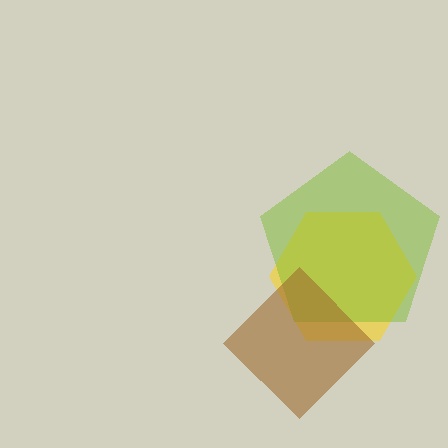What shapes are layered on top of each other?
The layered shapes are: a yellow hexagon, a lime pentagon, a brown diamond.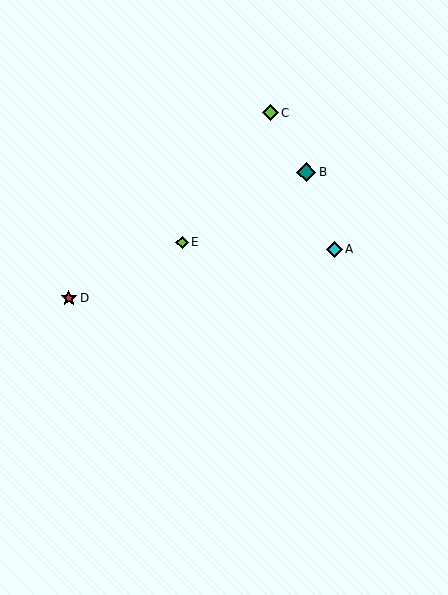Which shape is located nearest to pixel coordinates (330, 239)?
The cyan diamond (labeled A) at (335, 249) is nearest to that location.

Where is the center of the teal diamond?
The center of the teal diamond is at (306, 172).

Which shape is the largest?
The teal diamond (labeled B) is the largest.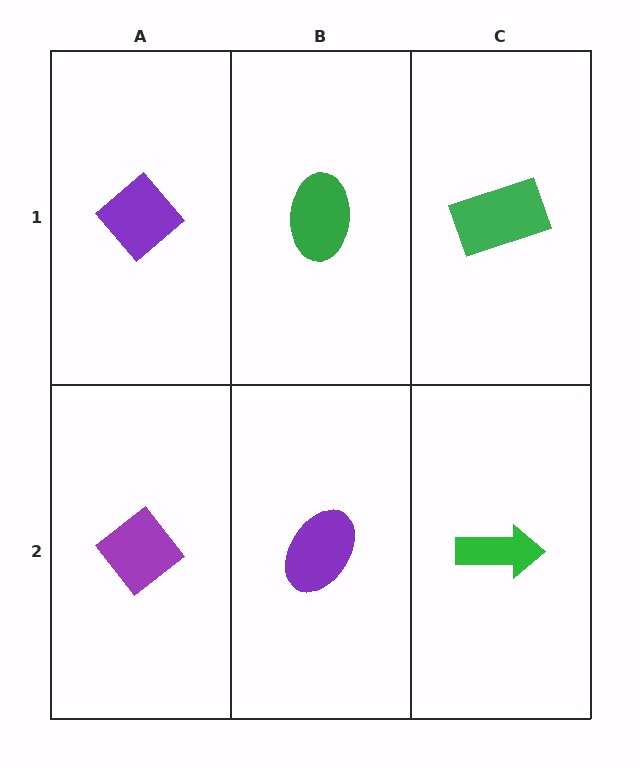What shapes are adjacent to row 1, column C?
A green arrow (row 2, column C), a green ellipse (row 1, column B).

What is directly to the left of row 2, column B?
A purple diamond.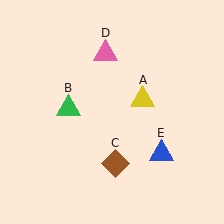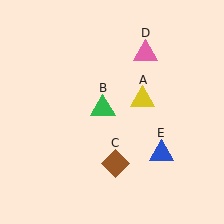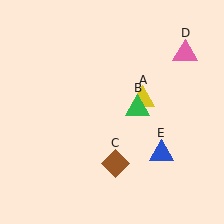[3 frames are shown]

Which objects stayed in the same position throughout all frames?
Yellow triangle (object A) and brown diamond (object C) and blue triangle (object E) remained stationary.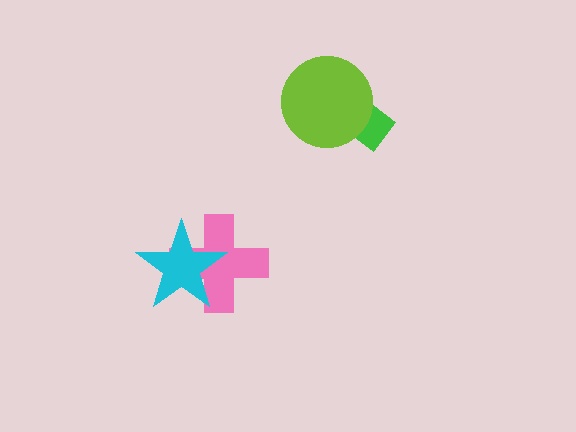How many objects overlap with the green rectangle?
1 object overlaps with the green rectangle.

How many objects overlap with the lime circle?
1 object overlaps with the lime circle.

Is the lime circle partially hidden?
No, no other shape covers it.